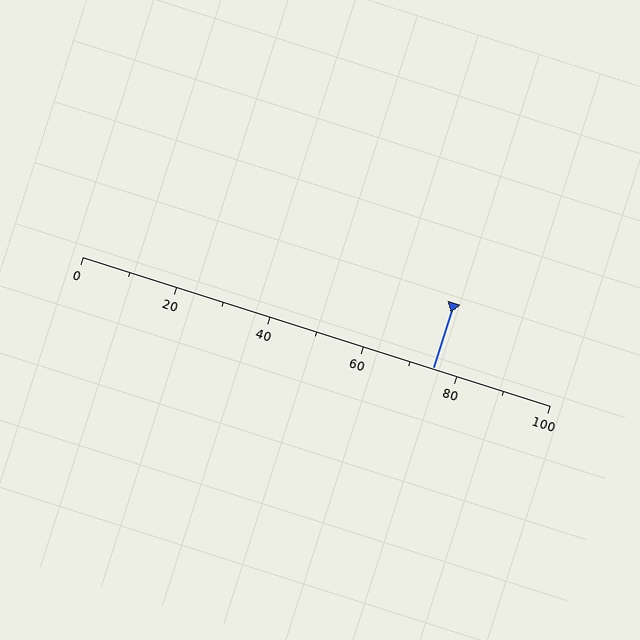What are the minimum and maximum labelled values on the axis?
The axis runs from 0 to 100.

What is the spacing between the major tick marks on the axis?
The major ticks are spaced 20 apart.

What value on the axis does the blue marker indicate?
The marker indicates approximately 75.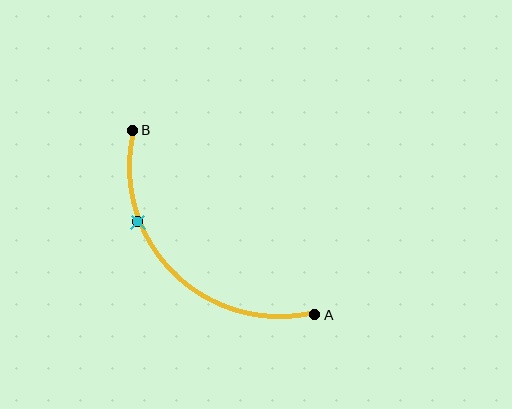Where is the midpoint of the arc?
The arc midpoint is the point on the curve farthest from the straight line joining A and B. It sits below and to the left of that line.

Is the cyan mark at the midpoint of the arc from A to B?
No. The cyan mark lies on the arc but is closer to endpoint B. The arc midpoint would be at the point on the curve equidistant along the arc from both A and B.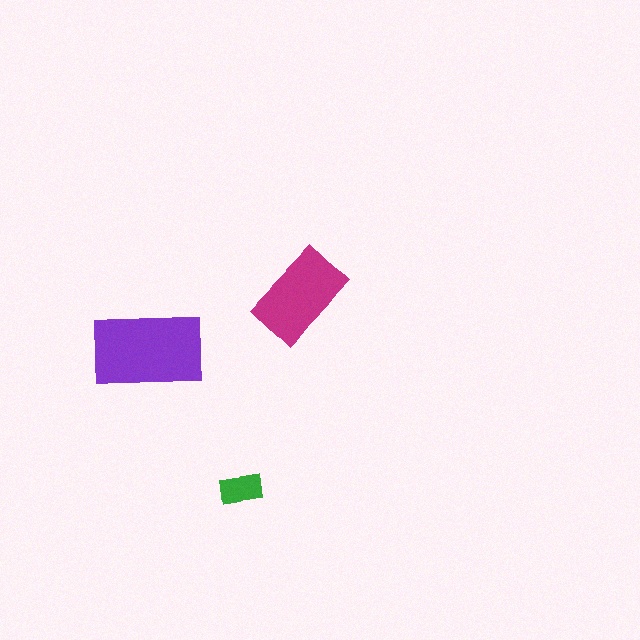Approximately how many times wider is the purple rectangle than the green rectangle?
About 2.5 times wider.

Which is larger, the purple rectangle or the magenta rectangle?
The purple one.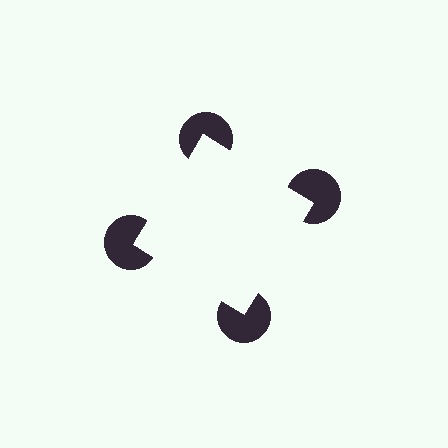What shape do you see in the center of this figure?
An illusory square — its edges are inferred from the aligned wedge cuts in the pac-man discs, not physically drawn.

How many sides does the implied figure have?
4 sides.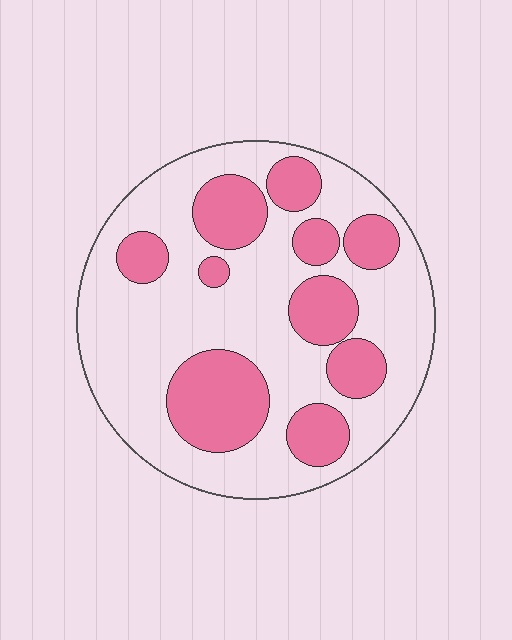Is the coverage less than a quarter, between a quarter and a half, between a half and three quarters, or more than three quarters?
Between a quarter and a half.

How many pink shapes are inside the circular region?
10.